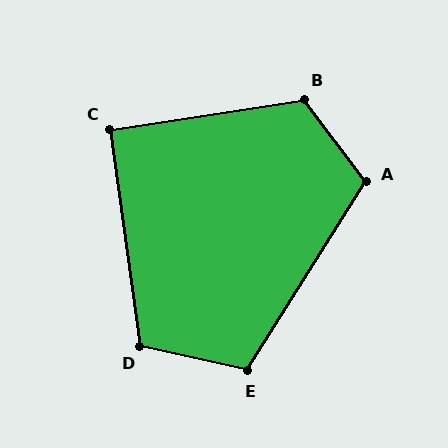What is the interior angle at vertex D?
Approximately 111 degrees (obtuse).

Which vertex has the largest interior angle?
B, at approximately 118 degrees.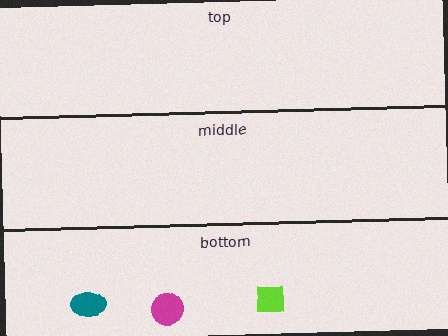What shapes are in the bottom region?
The teal ellipse, the magenta circle, the lime square.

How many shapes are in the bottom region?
3.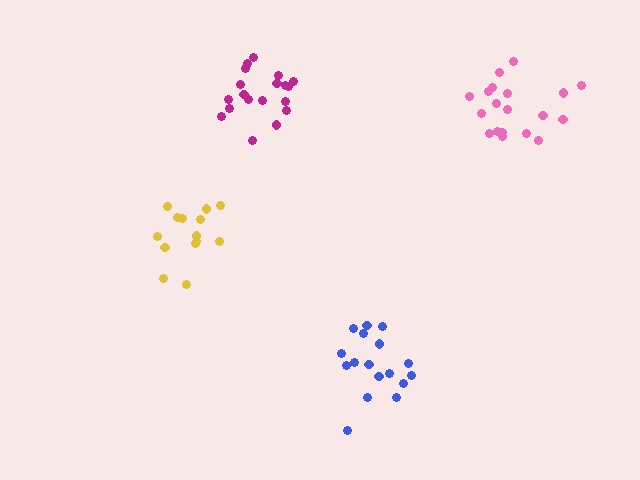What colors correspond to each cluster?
The clusters are colored: pink, yellow, magenta, blue.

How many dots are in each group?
Group 1: 19 dots, Group 2: 14 dots, Group 3: 19 dots, Group 4: 17 dots (69 total).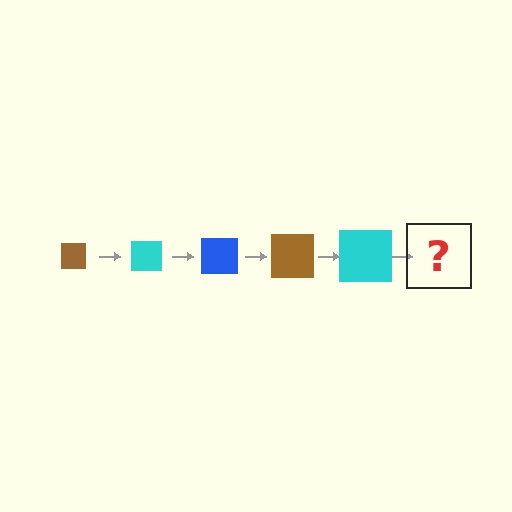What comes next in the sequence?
The next element should be a blue square, larger than the previous one.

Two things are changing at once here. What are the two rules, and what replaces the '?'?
The two rules are that the square grows larger each step and the color cycles through brown, cyan, and blue. The '?' should be a blue square, larger than the previous one.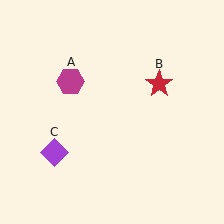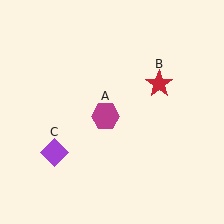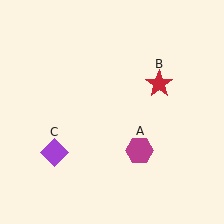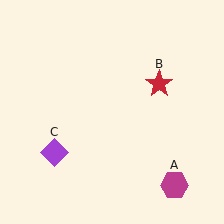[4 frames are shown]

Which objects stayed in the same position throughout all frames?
Red star (object B) and purple diamond (object C) remained stationary.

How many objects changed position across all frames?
1 object changed position: magenta hexagon (object A).